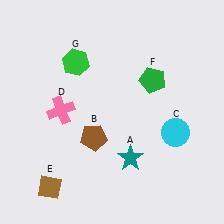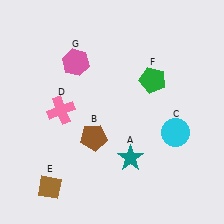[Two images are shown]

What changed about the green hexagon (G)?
In Image 1, G is green. In Image 2, it changed to pink.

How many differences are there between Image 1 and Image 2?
There is 1 difference between the two images.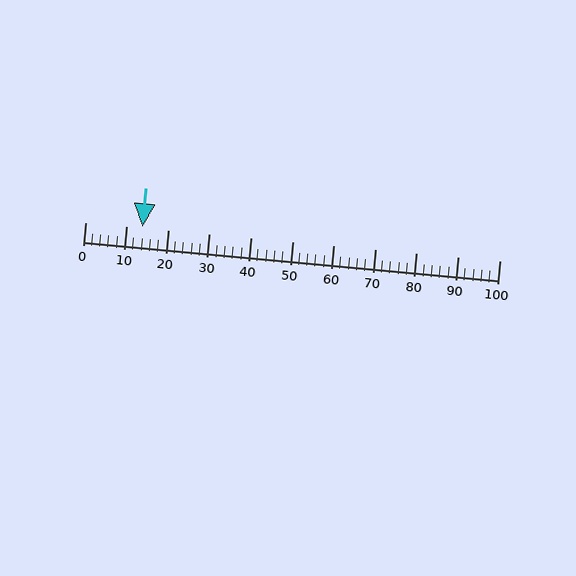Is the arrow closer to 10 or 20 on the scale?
The arrow is closer to 10.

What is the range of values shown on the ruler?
The ruler shows values from 0 to 100.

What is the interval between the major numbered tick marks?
The major tick marks are spaced 10 units apart.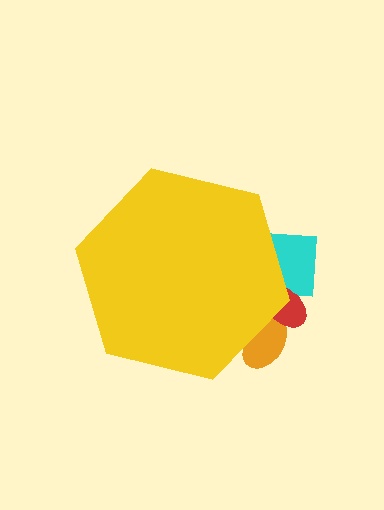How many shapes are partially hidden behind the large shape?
3 shapes are partially hidden.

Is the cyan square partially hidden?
Yes, the cyan square is partially hidden behind the yellow hexagon.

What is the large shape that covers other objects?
A yellow hexagon.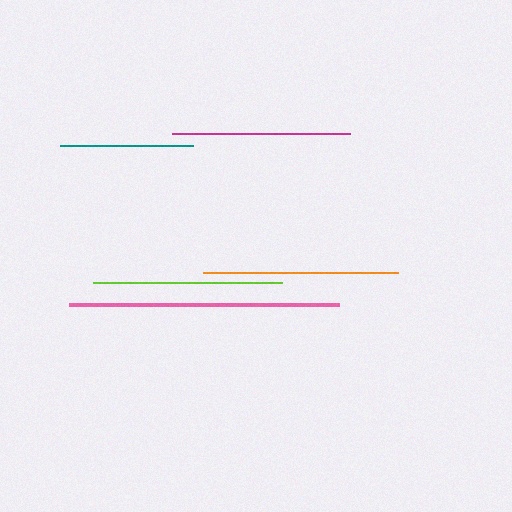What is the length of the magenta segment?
The magenta segment is approximately 179 pixels long.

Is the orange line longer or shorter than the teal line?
The orange line is longer than the teal line.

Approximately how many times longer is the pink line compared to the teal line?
The pink line is approximately 2.0 times the length of the teal line.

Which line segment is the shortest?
The teal line is the shortest at approximately 133 pixels.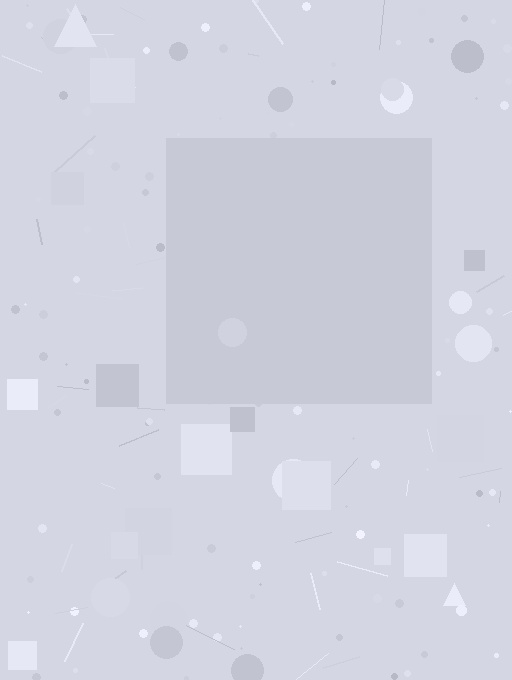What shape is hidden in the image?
A square is hidden in the image.